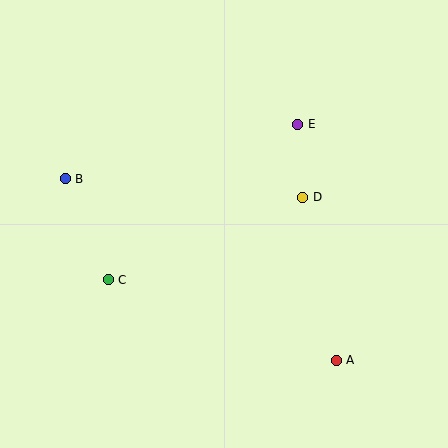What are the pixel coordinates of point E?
Point E is at (298, 124).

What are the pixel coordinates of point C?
Point C is at (108, 280).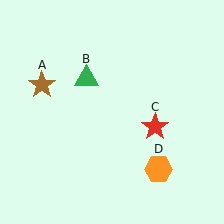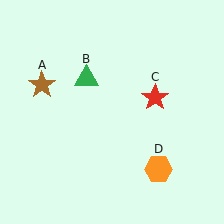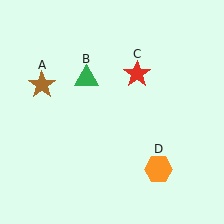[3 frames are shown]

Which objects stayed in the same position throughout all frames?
Brown star (object A) and green triangle (object B) and orange hexagon (object D) remained stationary.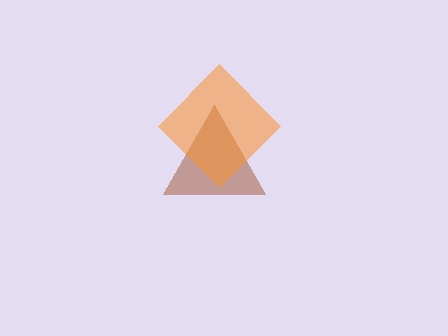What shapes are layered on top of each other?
The layered shapes are: a brown triangle, an orange diamond.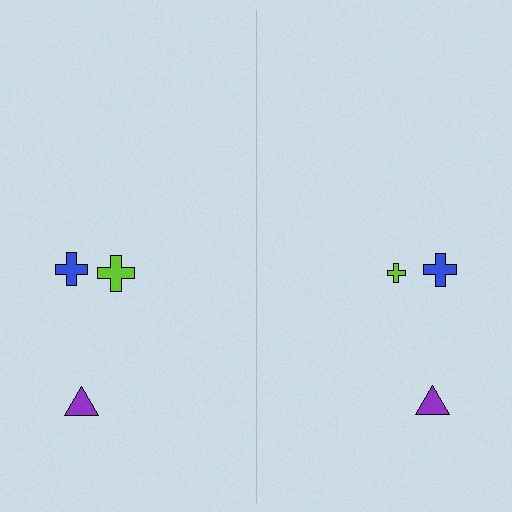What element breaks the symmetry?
The lime cross on the right side has a different size than its mirror counterpart.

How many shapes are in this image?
There are 6 shapes in this image.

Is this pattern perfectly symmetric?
No, the pattern is not perfectly symmetric. The lime cross on the right side has a different size than its mirror counterpart.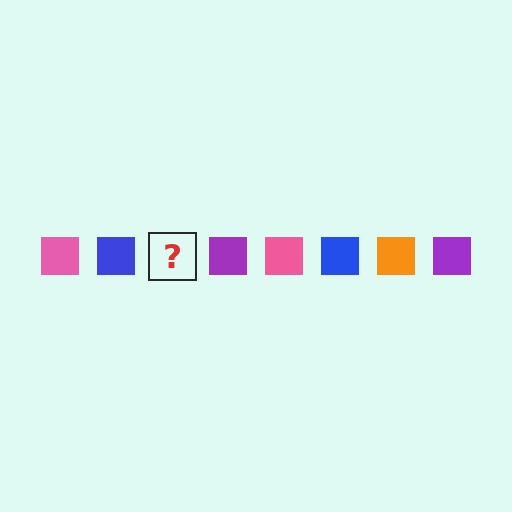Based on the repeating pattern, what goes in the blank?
The blank should be an orange square.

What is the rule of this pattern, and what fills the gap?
The rule is that the pattern cycles through pink, blue, orange, purple squares. The gap should be filled with an orange square.